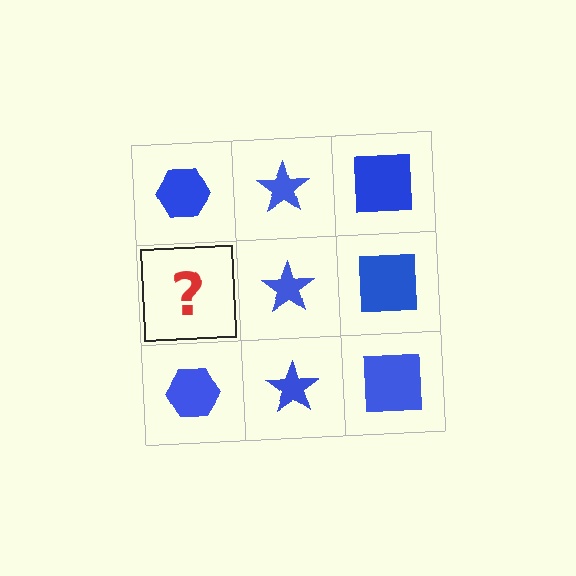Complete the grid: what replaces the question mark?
The question mark should be replaced with a blue hexagon.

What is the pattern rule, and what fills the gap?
The rule is that each column has a consistent shape. The gap should be filled with a blue hexagon.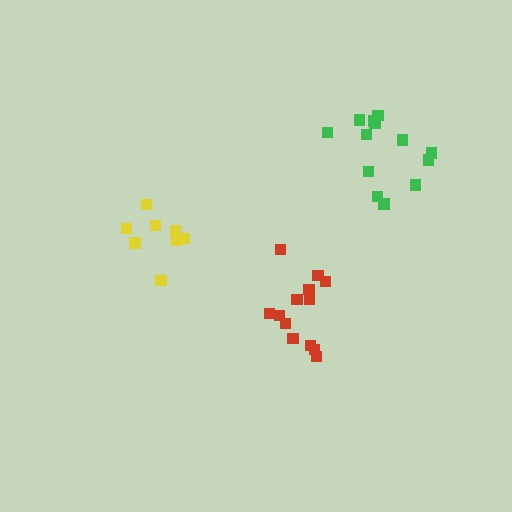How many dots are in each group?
Group 1: 13 dots, Group 2: 8 dots, Group 3: 13 dots (34 total).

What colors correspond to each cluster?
The clusters are colored: red, yellow, green.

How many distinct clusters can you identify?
There are 3 distinct clusters.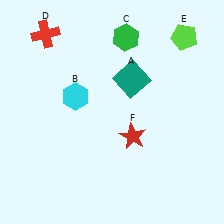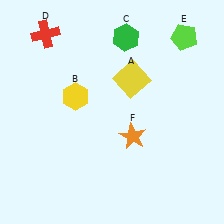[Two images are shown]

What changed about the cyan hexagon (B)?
In Image 1, B is cyan. In Image 2, it changed to yellow.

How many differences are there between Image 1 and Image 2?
There are 3 differences between the two images.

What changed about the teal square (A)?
In Image 1, A is teal. In Image 2, it changed to yellow.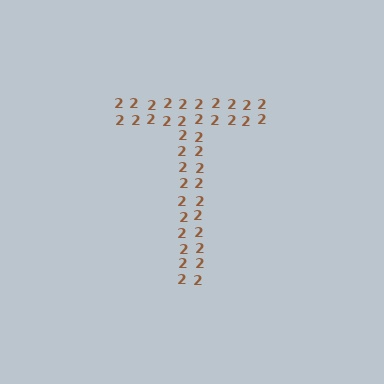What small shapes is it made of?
It is made of small digit 2's.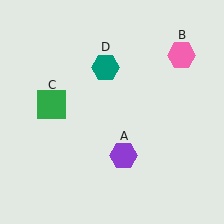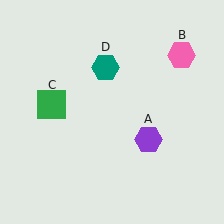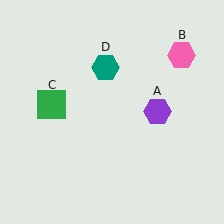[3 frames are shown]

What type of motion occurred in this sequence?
The purple hexagon (object A) rotated counterclockwise around the center of the scene.